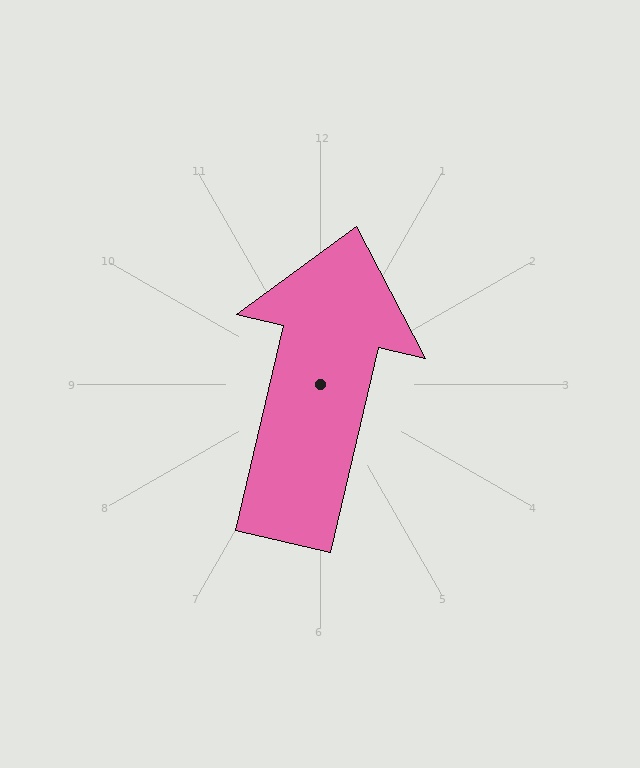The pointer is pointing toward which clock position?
Roughly 12 o'clock.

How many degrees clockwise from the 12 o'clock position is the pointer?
Approximately 13 degrees.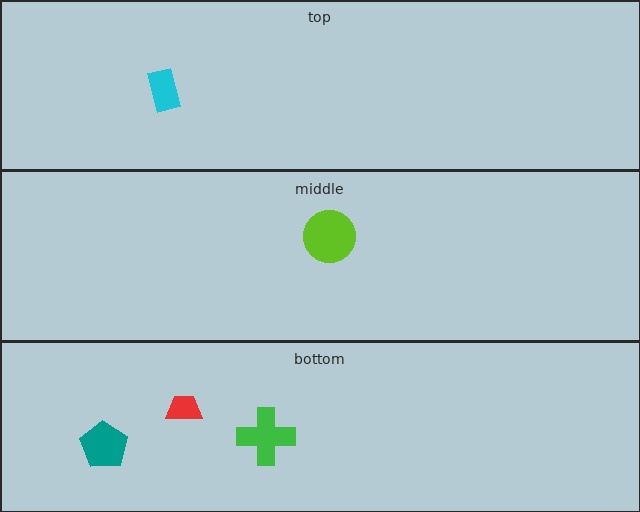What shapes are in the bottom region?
The red trapezoid, the teal pentagon, the green cross.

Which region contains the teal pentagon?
The bottom region.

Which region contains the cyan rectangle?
The top region.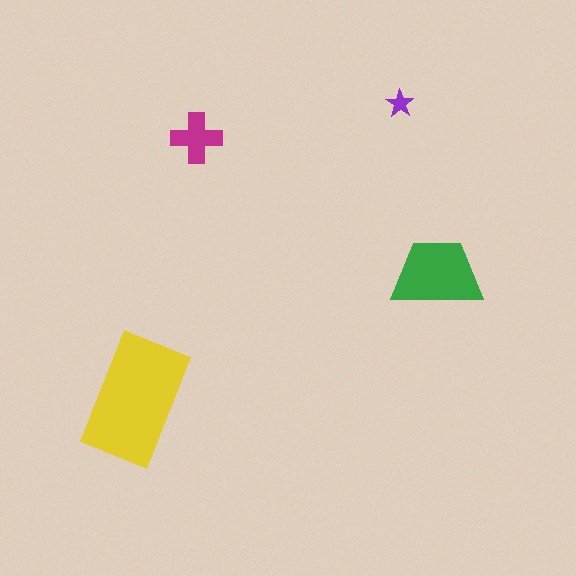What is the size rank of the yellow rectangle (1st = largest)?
1st.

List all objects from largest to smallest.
The yellow rectangle, the green trapezoid, the magenta cross, the purple star.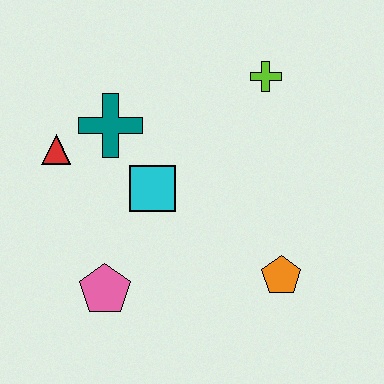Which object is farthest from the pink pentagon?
The lime cross is farthest from the pink pentagon.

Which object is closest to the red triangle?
The teal cross is closest to the red triangle.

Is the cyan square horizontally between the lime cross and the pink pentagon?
Yes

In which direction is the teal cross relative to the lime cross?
The teal cross is to the left of the lime cross.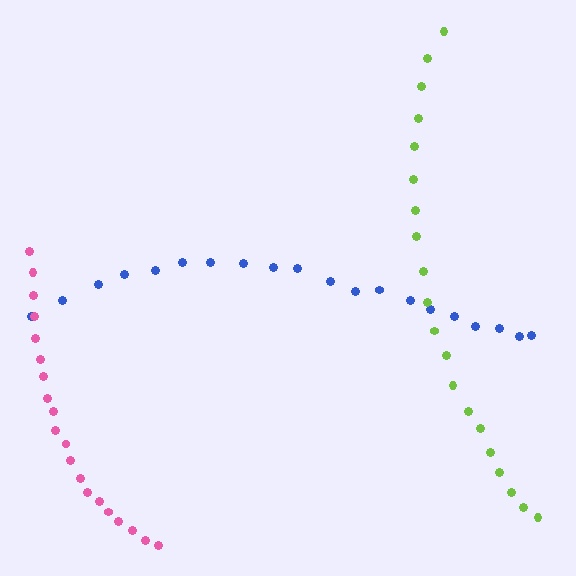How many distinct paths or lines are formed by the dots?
There are 3 distinct paths.